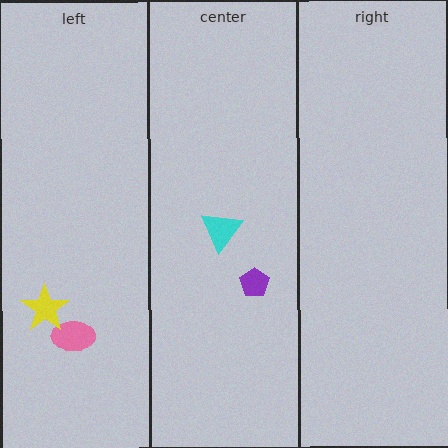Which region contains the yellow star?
The left region.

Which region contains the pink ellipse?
The left region.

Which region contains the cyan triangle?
The center region.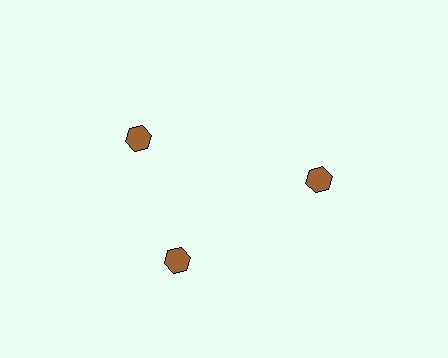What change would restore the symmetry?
The symmetry would be restored by rotating it back into even spacing with its neighbors so that all 3 hexagons sit at equal angles and equal distance from the center.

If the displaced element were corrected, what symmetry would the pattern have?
It would have 3-fold rotational symmetry — the pattern would map onto itself every 120 degrees.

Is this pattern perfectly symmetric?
No. The 3 brown hexagons are arranged in a ring, but one element near the 11 o'clock position is rotated out of alignment along the ring, breaking the 3-fold rotational symmetry.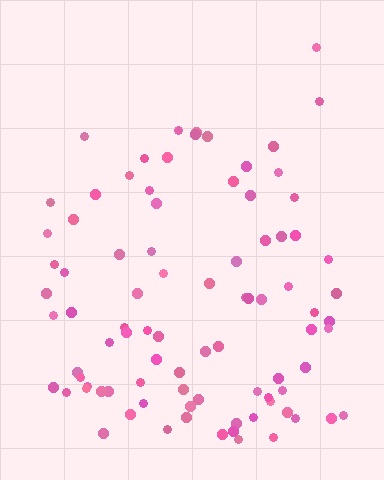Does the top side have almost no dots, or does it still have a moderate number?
Still a moderate number, just noticeably fewer than the bottom.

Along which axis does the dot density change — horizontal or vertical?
Vertical.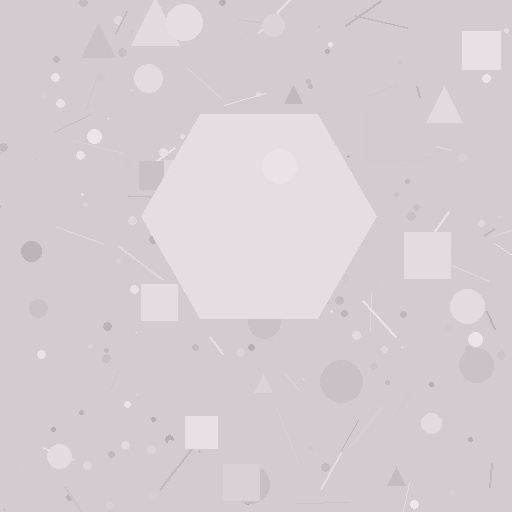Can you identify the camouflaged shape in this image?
The camouflaged shape is a hexagon.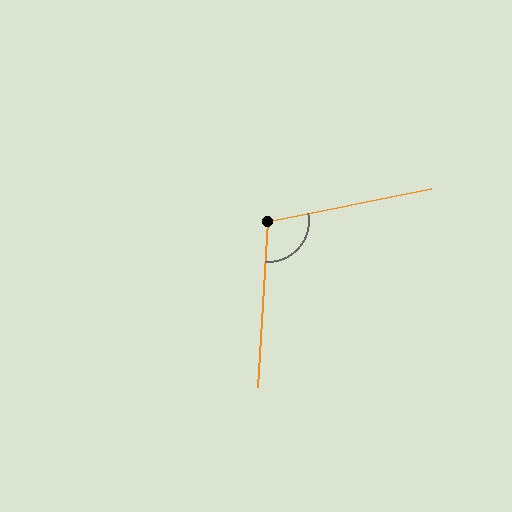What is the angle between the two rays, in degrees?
Approximately 105 degrees.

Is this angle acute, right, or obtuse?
It is obtuse.